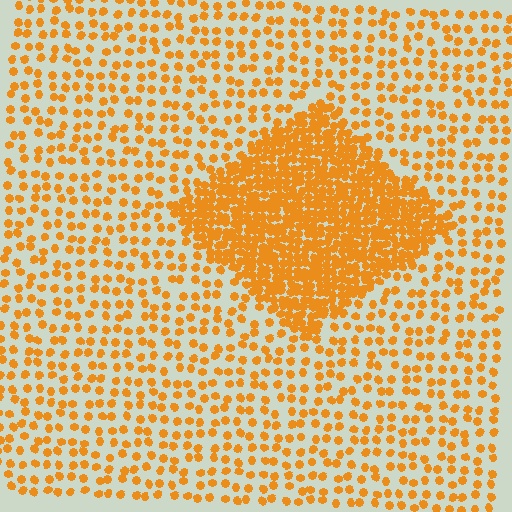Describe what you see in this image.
The image contains small orange elements arranged at two different densities. A diamond-shaped region is visible where the elements are more densely packed than the surrounding area.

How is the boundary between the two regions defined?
The boundary is defined by a change in element density (approximately 2.9x ratio). All elements are the same color, size, and shape.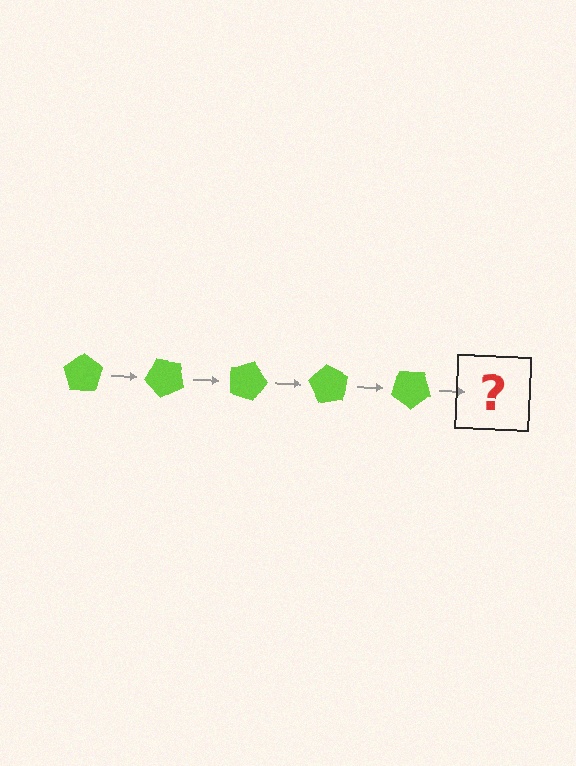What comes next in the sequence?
The next element should be a lime pentagon rotated 225 degrees.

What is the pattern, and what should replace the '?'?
The pattern is that the pentagon rotates 45 degrees each step. The '?' should be a lime pentagon rotated 225 degrees.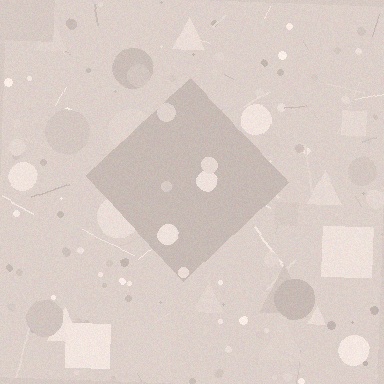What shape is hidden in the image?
A diamond is hidden in the image.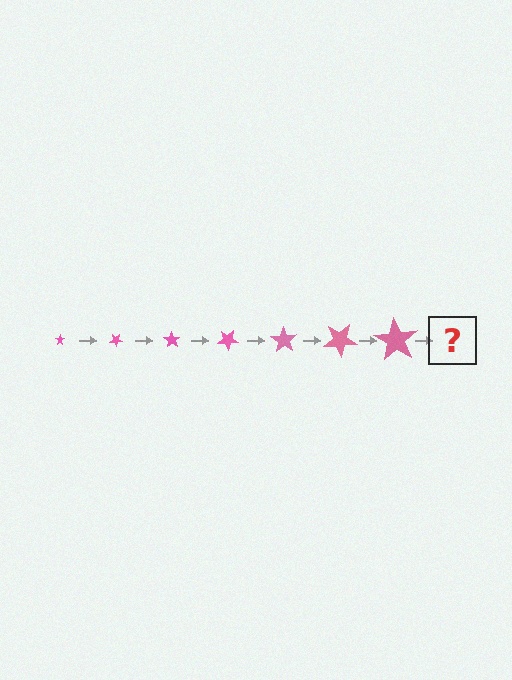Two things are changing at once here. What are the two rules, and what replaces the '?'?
The two rules are that the star grows larger each step and it rotates 35 degrees each step. The '?' should be a star, larger than the previous one and rotated 245 degrees from the start.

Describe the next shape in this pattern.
It should be a star, larger than the previous one and rotated 245 degrees from the start.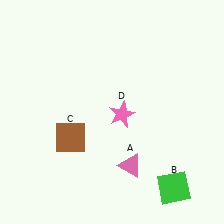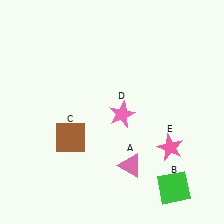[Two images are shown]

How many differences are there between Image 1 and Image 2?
There is 1 difference between the two images.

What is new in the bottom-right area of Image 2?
A pink star (E) was added in the bottom-right area of Image 2.